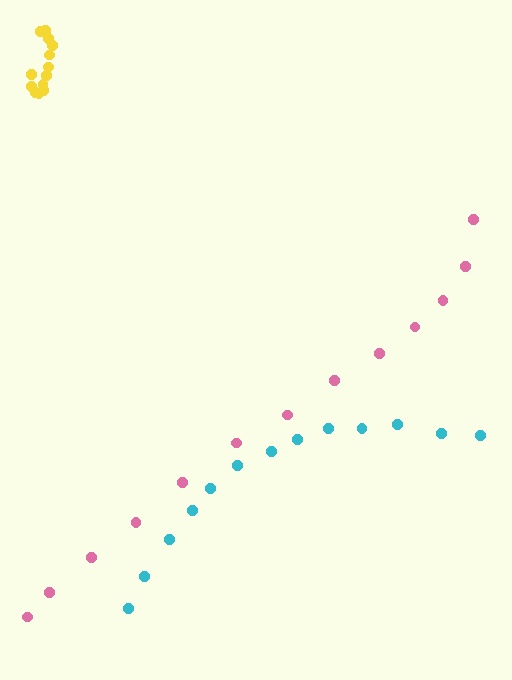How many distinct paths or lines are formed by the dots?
There are 3 distinct paths.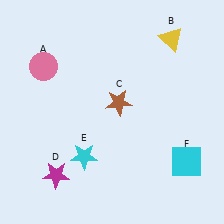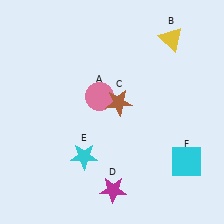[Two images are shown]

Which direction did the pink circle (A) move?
The pink circle (A) moved right.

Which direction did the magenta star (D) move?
The magenta star (D) moved right.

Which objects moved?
The objects that moved are: the pink circle (A), the magenta star (D).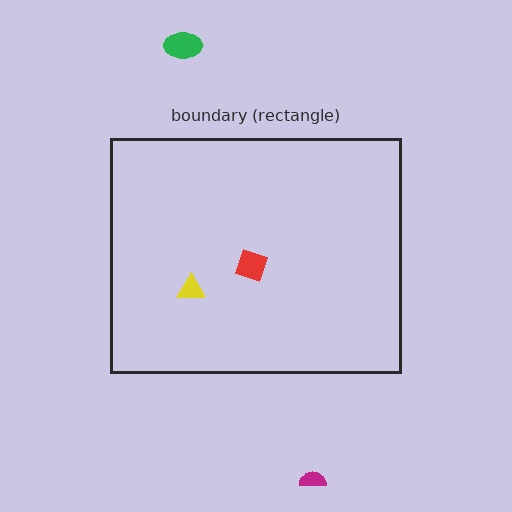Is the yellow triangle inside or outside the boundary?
Inside.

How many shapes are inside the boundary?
2 inside, 2 outside.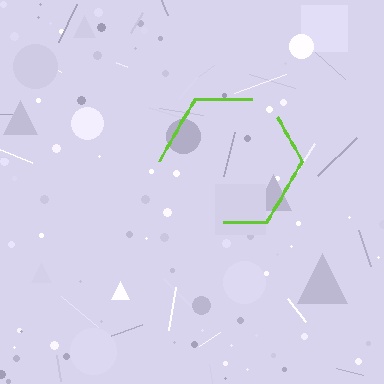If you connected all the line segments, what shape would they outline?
They would outline a hexagon.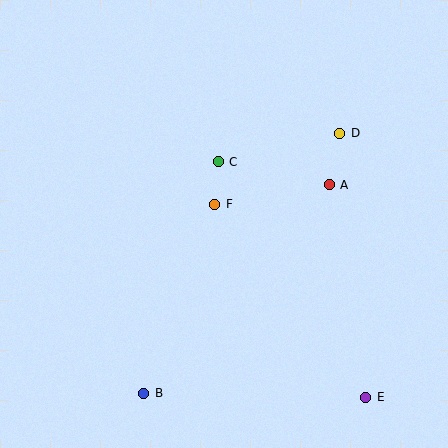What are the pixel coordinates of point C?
Point C is at (218, 162).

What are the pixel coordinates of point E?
Point E is at (366, 397).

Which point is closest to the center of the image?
Point F at (215, 204) is closest to the center.